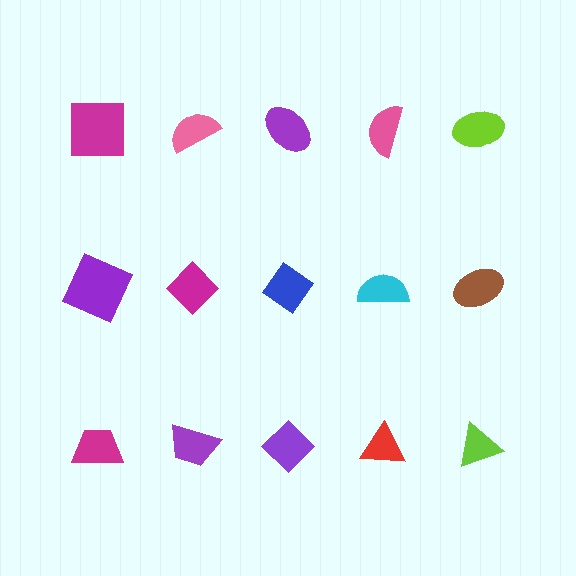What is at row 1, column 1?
A magenta square.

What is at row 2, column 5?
A brown ellipse.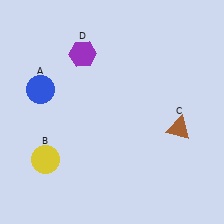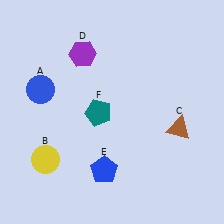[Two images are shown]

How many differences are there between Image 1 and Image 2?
There are 2 differences between the two images.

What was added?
A blue pentagon (E), a teal pentagon (F) were added in Image 2.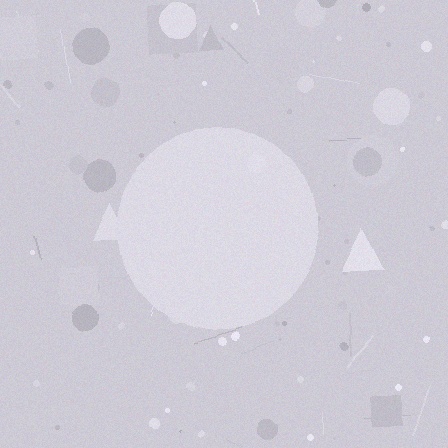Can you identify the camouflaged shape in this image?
The camouflaged shape is a circle.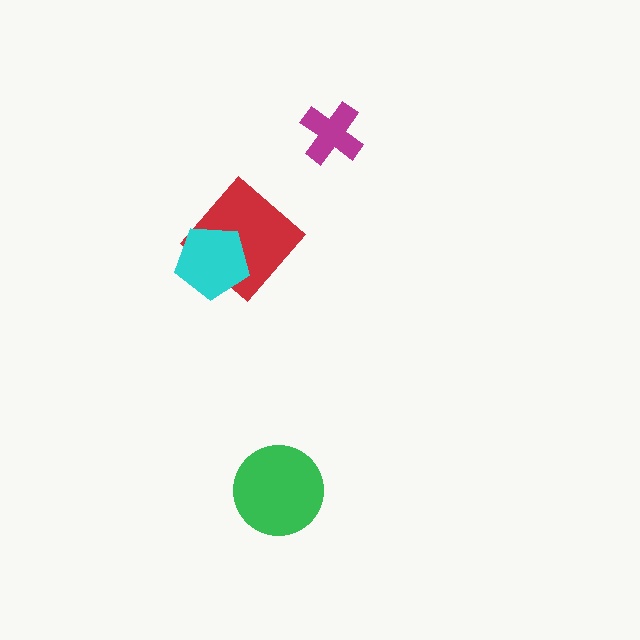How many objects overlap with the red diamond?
1 object overlaps with the red diamond.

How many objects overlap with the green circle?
0 objects overlap with the green circle.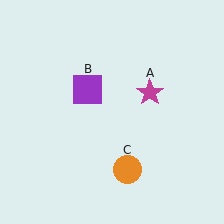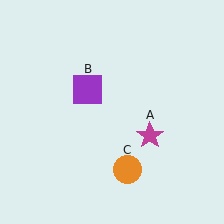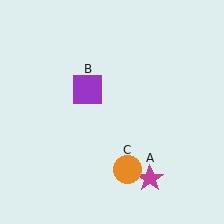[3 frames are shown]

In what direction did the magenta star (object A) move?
The magenta star (object A) moved down.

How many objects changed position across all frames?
1 object changed position: magenta star (object A).